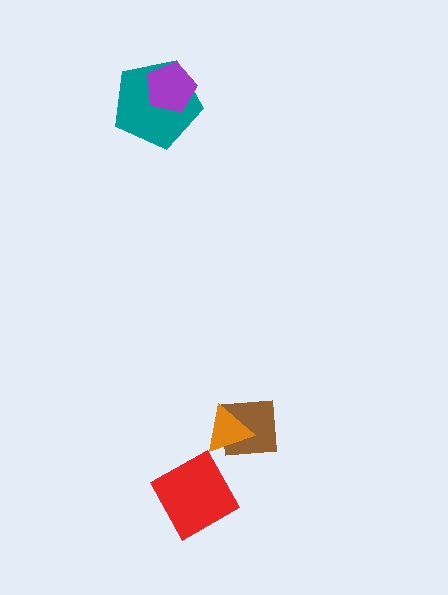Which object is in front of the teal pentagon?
The purple pentagon is in front of the teal pentagon.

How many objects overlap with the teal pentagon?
1 object overlaps with the teal pentagon.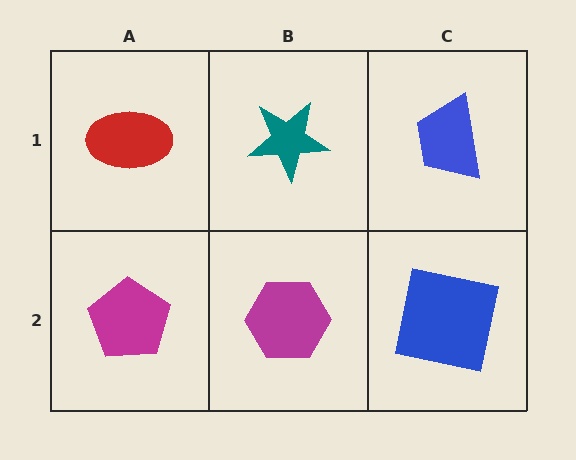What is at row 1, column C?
A blue trapezoid.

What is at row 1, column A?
A red ellipse.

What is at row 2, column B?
A magenta hexagon.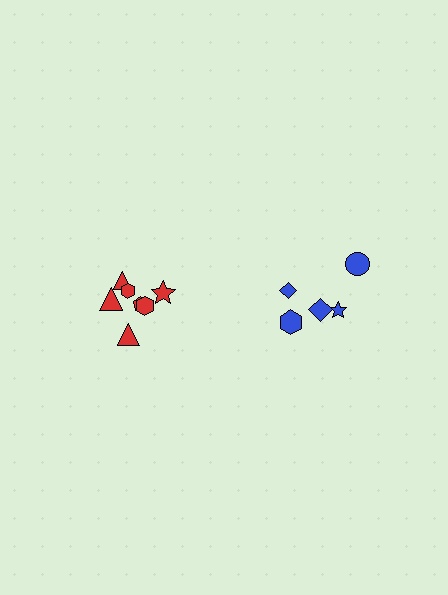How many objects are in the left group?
There are 7 objects.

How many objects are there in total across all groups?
There are 12 objects.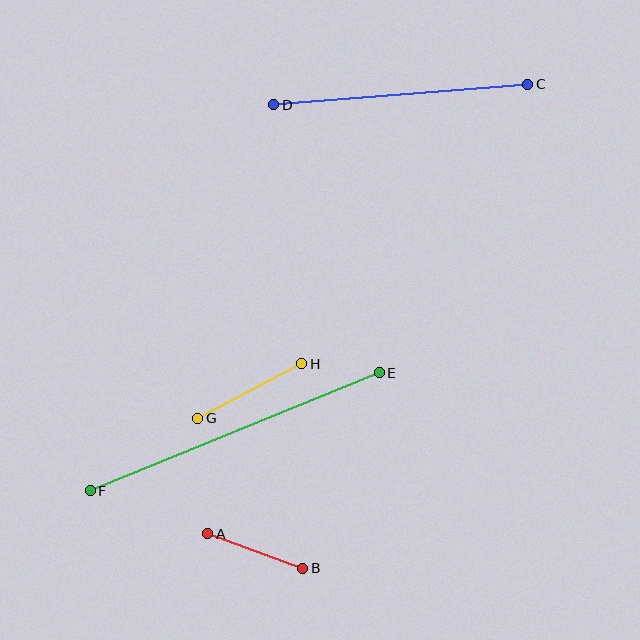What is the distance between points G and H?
The distance is approximately 117 pixels.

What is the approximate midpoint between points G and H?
The midpoint is at approximately (250, 391) pixels.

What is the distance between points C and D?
The distance is approximately 255 pixels.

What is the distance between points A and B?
The distance is approximately 101 pixels.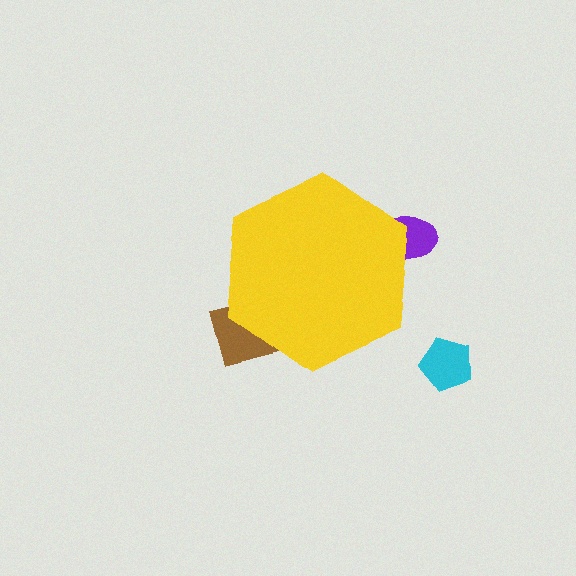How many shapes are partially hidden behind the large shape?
2 shapes are partially hidden.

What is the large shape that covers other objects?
A yellow hexagon.